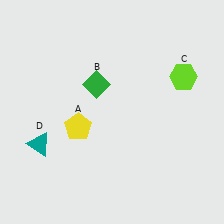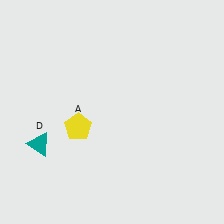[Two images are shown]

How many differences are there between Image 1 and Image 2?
There are 2 differences between the two images.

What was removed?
The green diamond (B), the lime hexagon (C) were removed in Image 2.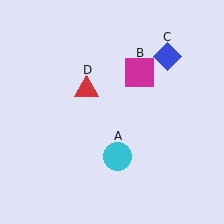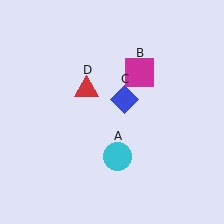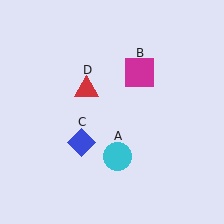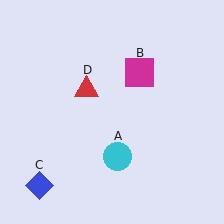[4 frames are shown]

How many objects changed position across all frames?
1 object changed position: blue diamond (object C).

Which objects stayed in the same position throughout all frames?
Cyan circle (object A) and magenta square (object B) and red triangle (object D) remained stationary.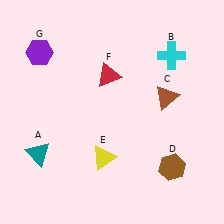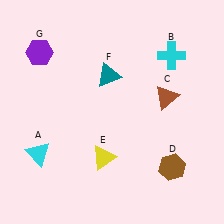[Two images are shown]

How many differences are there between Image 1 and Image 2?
There are 2 differences between the two images.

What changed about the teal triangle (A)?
In Image 1, A is teal. In Image 2, it changed to cyan.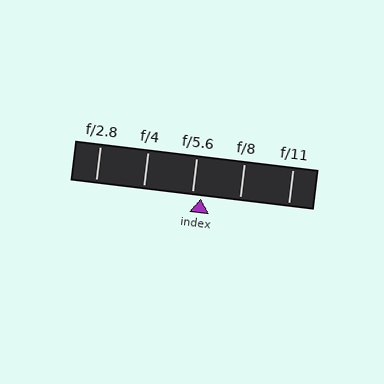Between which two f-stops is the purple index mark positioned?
The index mark is between f/5.6 and f/8.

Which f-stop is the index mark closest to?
The index mark is closest to f/5.6.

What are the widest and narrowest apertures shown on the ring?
The widest aperture shown is f/2.8 and the narrowest is f/11.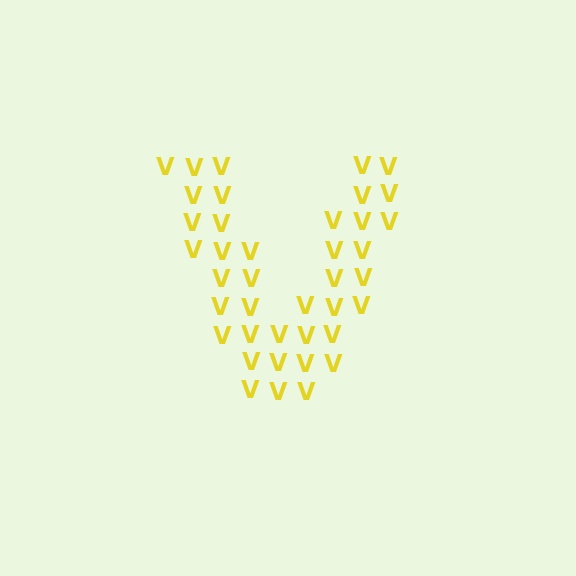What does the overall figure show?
The overall figure shows the letter V.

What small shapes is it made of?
It is made of small letter V's.